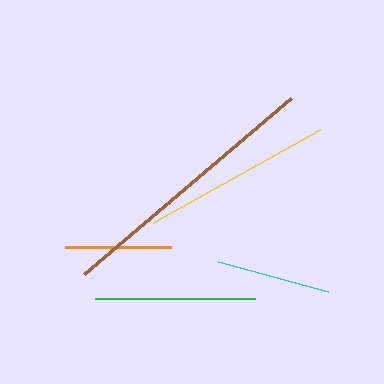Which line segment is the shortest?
The orange line is the shortest at approximately 107 pixels.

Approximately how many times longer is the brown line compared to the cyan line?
The brown line is approximately 2.4 times the length of the cyan line.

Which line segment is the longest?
The brown line is the longest at approximately 273 pixels.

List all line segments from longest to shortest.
From longest to shortest: brown, yellow, green, cyan, orange.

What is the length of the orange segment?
The orange segment is approximately 107 pixels long.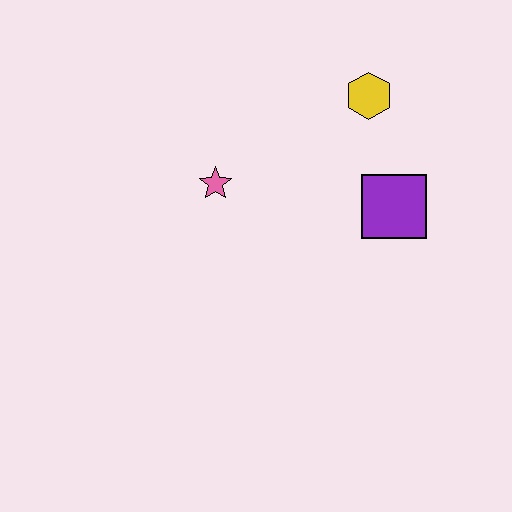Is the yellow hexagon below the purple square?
No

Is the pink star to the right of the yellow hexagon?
No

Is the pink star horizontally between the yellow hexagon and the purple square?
No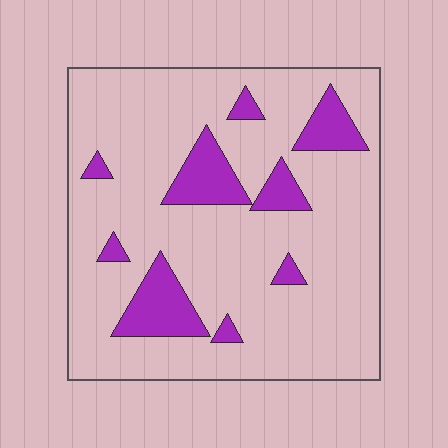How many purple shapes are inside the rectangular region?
9.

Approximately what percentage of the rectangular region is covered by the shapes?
Approximately 15%.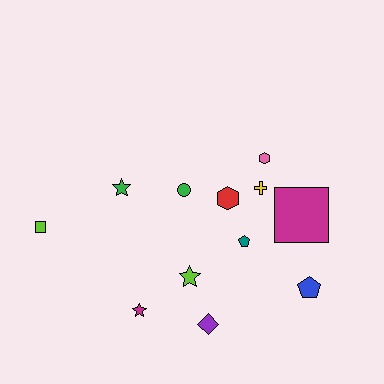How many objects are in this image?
There are 12 objects.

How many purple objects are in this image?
There is 1 purple object.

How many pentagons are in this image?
There are 2 pentagons.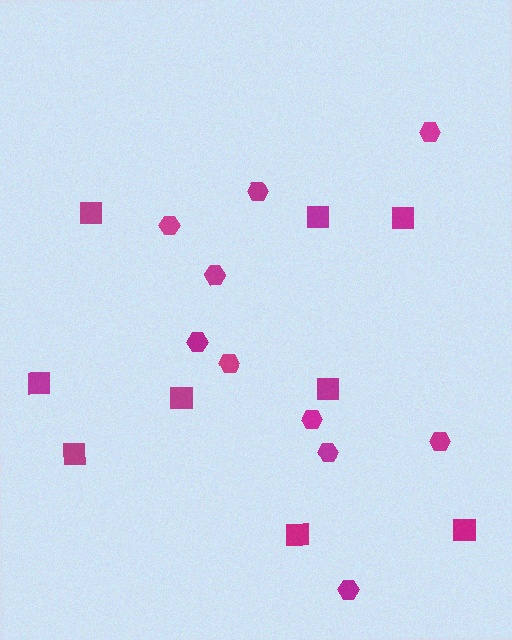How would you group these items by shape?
There are 2 groups: one group of squares (9) and one group of hexagons (10).